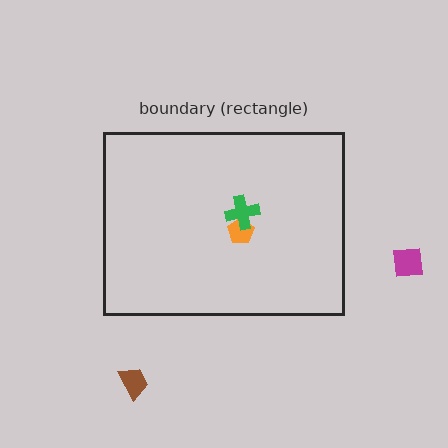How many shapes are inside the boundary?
2 inside, 2 outside.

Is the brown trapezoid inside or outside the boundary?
Outside.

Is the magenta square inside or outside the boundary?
Outside.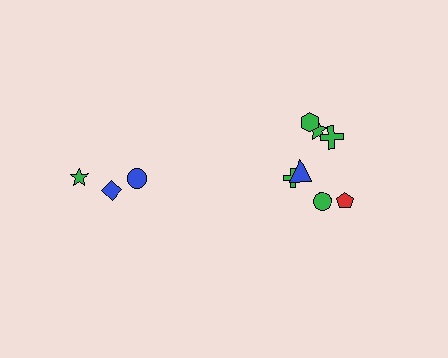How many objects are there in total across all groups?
There are 10 objects.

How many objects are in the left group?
There are 3 objects.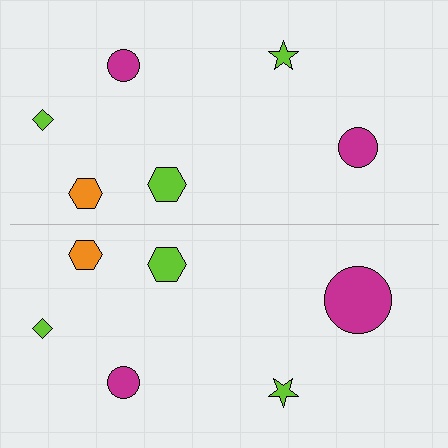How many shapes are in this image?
There are 12 shapes in this image.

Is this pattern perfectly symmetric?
No, the pattern is not perfectly symmetric. The magenta circle on the bottom side has a different size than its mirror counterpart.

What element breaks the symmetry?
The magenta circle on the bottom side has a different size than its mirror counterpart.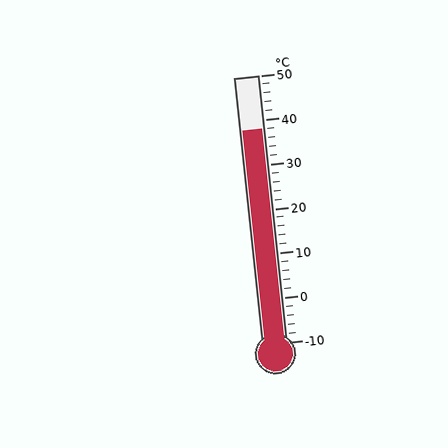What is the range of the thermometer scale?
The thermometer scale ranges from -10°C to 50°C.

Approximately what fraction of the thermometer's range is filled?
The thermometer is filled to approximately 80% of its range.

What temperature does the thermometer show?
The thermometer shows approximately 38°C.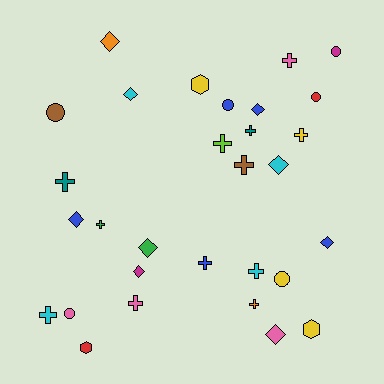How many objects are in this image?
There are 30 objects.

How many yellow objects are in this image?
There are 4 yellow objects.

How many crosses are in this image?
There are 12 crosses.